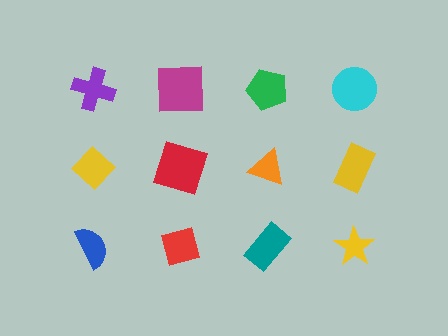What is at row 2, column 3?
An orange triangle.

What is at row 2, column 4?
A yellow rectangle.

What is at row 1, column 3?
A green pentagon.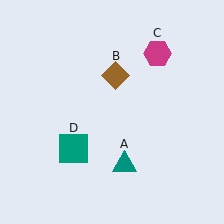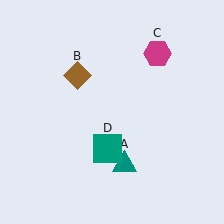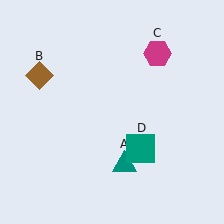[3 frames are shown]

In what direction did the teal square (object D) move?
The teal square (object D) moved right.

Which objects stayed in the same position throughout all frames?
Teal triangle (object A) and magenta hexagon (object C) remained stationary.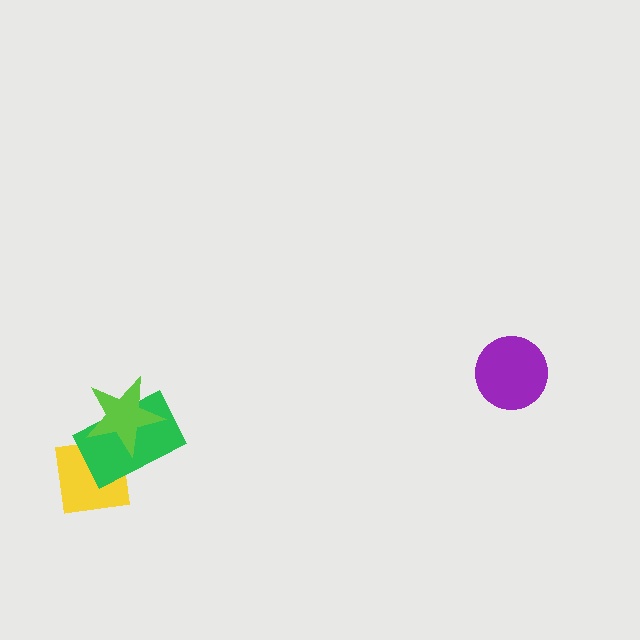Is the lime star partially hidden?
No, no other shape covers it.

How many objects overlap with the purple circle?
0 objects overlap with the purple circle.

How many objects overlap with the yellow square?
2 objects overlap with the yellow square.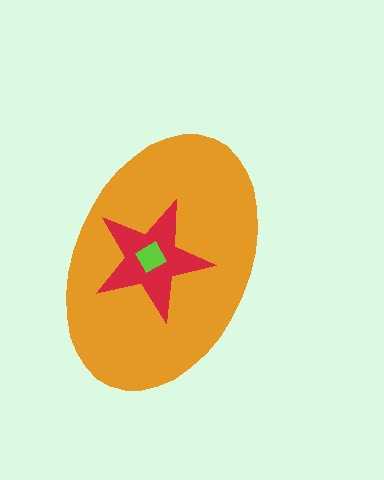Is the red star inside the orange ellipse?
Yes.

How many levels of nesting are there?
3.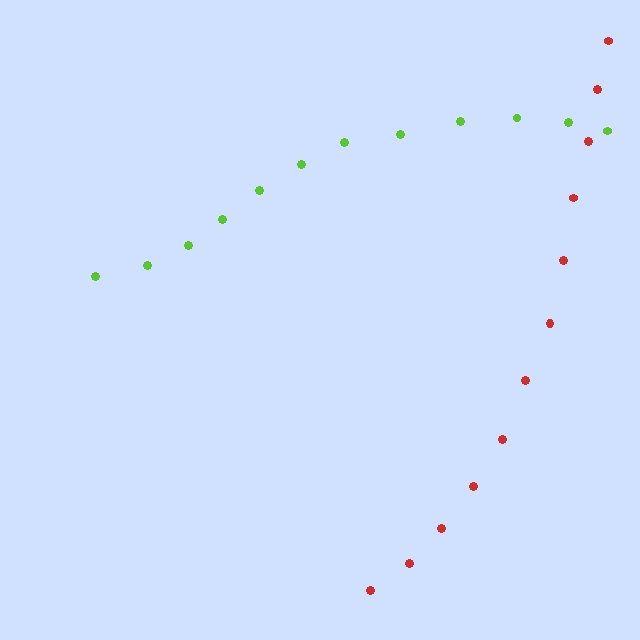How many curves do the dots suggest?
There are 2 distinct paths.